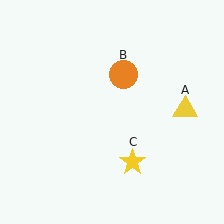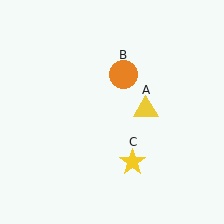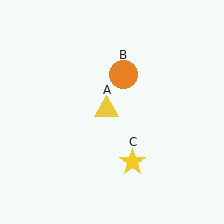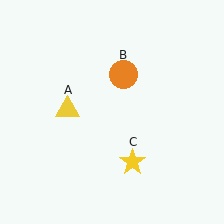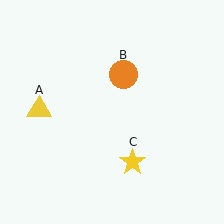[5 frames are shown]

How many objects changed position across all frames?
1 object changed position: yellow triangle (object A).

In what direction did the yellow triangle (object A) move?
The yellow triangle (object A) moved left.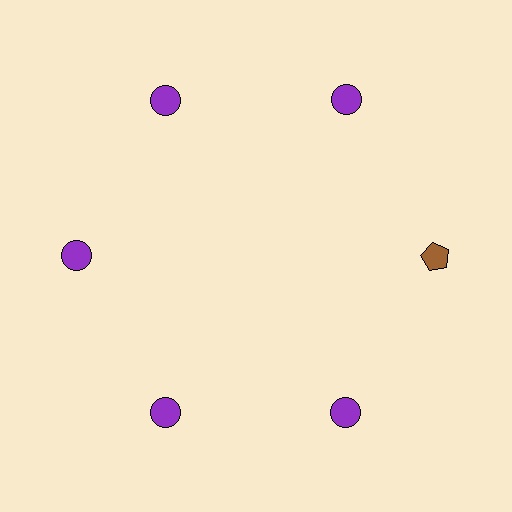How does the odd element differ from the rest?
It differs in both color (brown instead of purple) and shape (pentagon instead of circle).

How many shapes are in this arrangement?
There are 6 shapes arranged in a ring pattern.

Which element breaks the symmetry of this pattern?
The brown pentagon at roughly the 3 o'clock position breaks the symmetry. All other shapes are purple circles.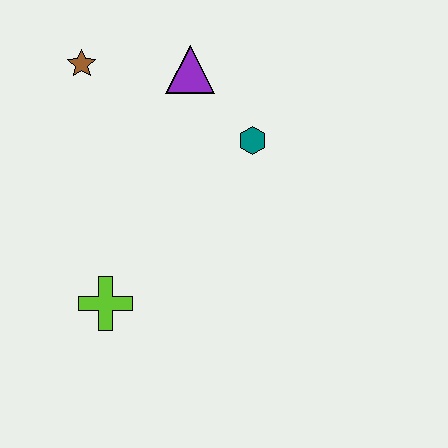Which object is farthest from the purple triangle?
The lime cross is farthest from the purple triangle.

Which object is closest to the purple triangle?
The teal hexagon is closest to the purple triangle.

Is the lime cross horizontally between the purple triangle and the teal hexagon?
No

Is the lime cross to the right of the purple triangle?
No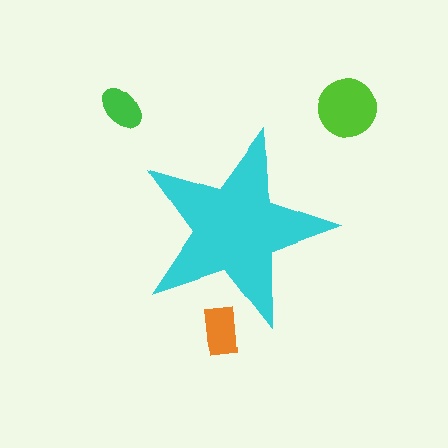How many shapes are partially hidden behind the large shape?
1 shape is partially hidden.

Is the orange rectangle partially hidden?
Yes, the orange rectangle is partially hidden behind the cyan star.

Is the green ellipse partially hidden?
No, the green ellipse is fully visible.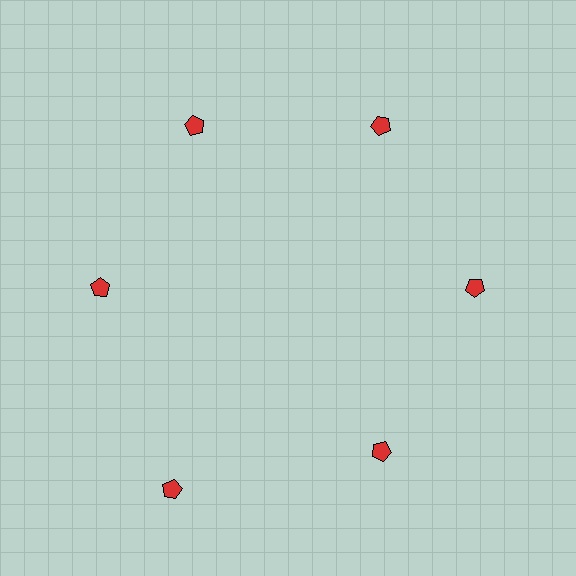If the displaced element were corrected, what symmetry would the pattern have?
It would have 6-fold rotational symmetry — the pattern would map onto itself every 60 degrees.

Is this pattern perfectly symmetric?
No. The 6 red pentagons are arranged in a ring, but one element near the 7 o'clock position is pushed outward from the center, breaking the 6-fold rotational symmetry.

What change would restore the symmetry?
The symmetry would be restored by moving it inward, back onto the ring so that all 6 pentagons sit at equal angles and equal distance from the center.